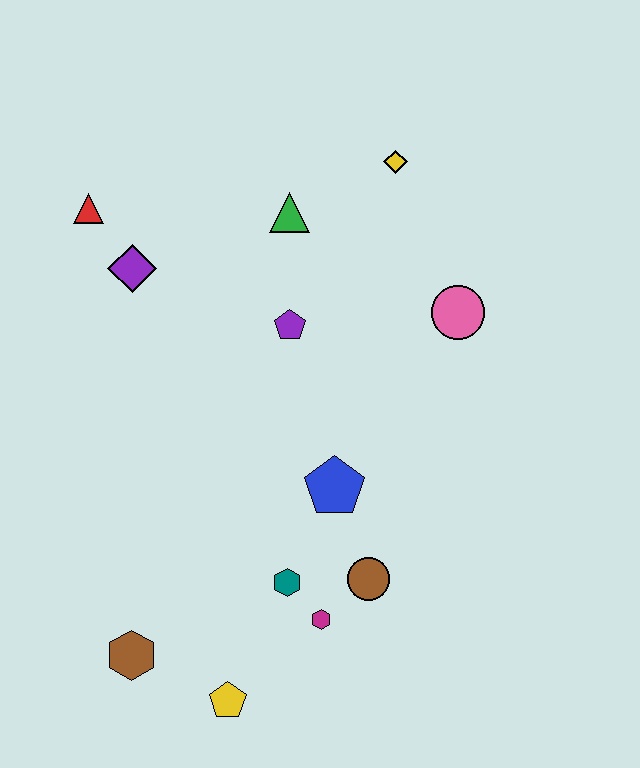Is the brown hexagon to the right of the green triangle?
No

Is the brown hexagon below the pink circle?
Yes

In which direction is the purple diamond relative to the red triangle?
The purple diamond is below the red triangle.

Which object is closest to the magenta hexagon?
The teal hexagon is closest to the magenta hexagon.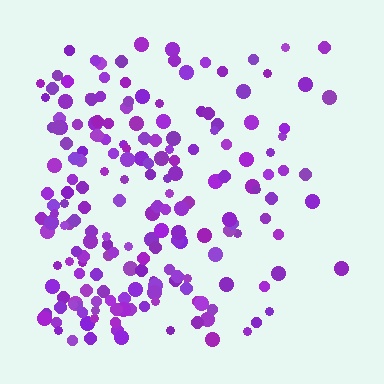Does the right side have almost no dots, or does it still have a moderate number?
Still a moderate number, just noticeably fewer than the left.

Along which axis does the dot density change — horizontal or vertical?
Horizontal.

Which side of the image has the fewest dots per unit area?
The right.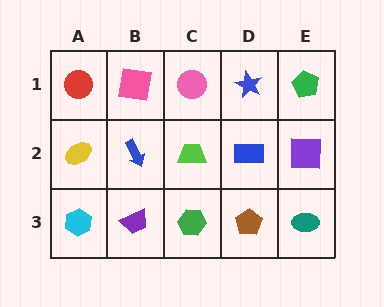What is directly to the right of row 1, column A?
A pink square.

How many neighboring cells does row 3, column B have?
3.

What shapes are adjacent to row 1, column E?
A purple square (row 2, column E), a blue star (row 1, column D).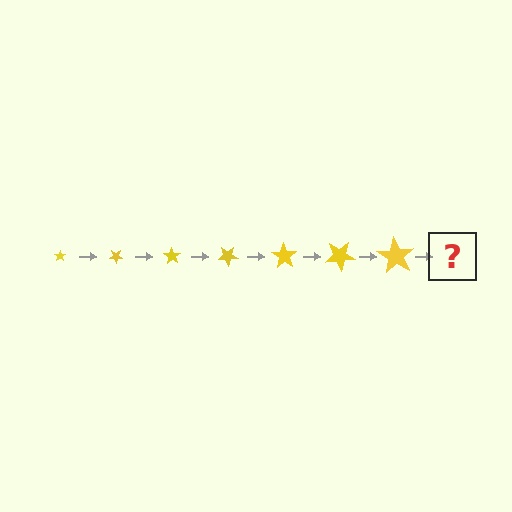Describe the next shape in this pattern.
It should be a star, larger than the previous one and rotated 245 degrees from the start.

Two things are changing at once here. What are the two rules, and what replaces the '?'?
The two rules are that the star grows larger each step and it rotates 35 degrees each step. The '?' should be a star, larger than the previous one and rotated 245 degrees from the start.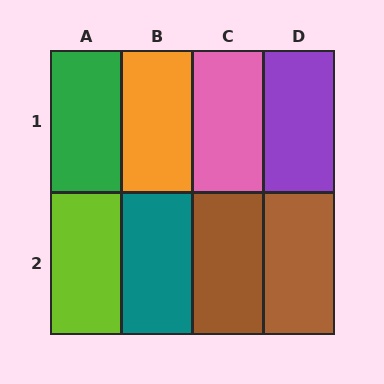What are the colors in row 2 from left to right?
Lime, teal, brown, brown.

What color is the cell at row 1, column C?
Pink.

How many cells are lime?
1 cell is lime.